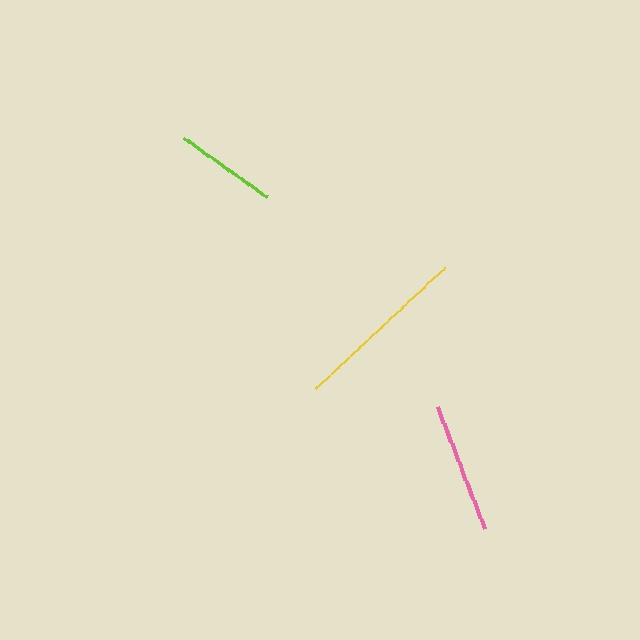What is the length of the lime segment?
The lime segment is approximately 102 pixels long.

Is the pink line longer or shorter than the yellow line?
The yellow line is longer than the pink line.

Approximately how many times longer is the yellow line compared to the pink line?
The yellow line is approximately 1.4 times the length of the pink line.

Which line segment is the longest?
The yellow line is the longest at approximately 178 pixels.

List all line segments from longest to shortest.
From longest to shortest: yellow, pink, lime.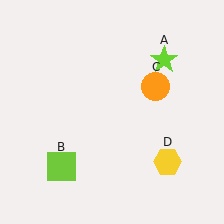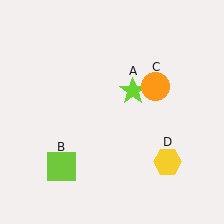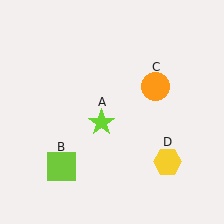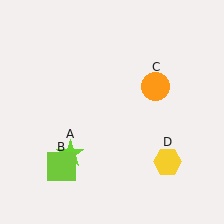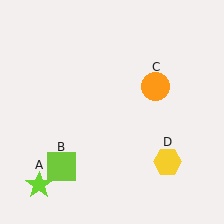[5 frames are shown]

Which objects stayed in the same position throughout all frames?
Lime square (object B) and orange circle (object C) and yellow hexagon (object D) remained stationary.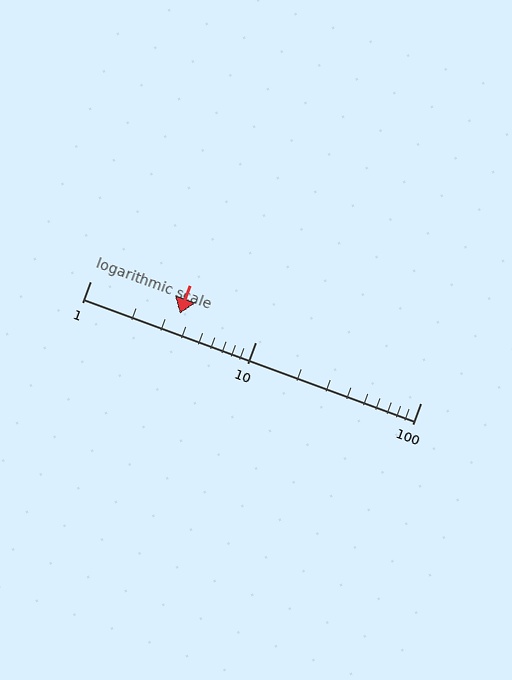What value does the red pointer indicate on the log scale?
The pointer indicates approximately 3.5.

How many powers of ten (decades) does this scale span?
The scale spans 2 decades, from 1 to 100.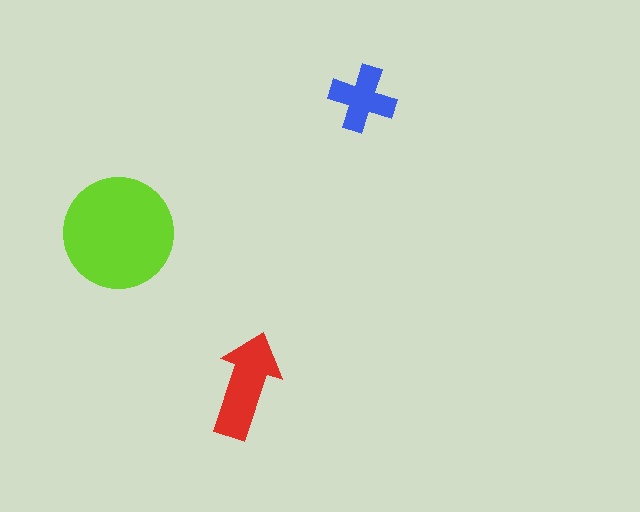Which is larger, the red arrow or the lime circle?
The lime circle.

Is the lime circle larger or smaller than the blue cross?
Larger.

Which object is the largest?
The lime circle.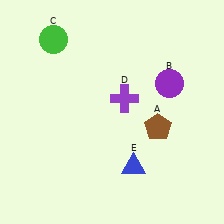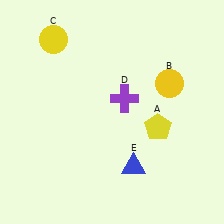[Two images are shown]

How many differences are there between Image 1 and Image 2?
There are 3 differences between the two images.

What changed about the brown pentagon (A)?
In Image 1, A is brown. In Image 2, it changed to yellow.